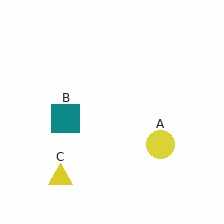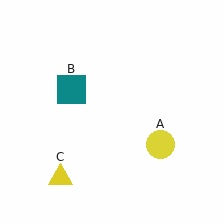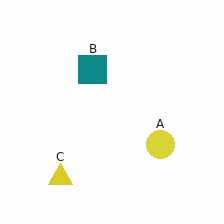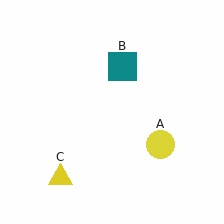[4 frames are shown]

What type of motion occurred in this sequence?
The teal square (object B) rotated clockwise around the center of the scene.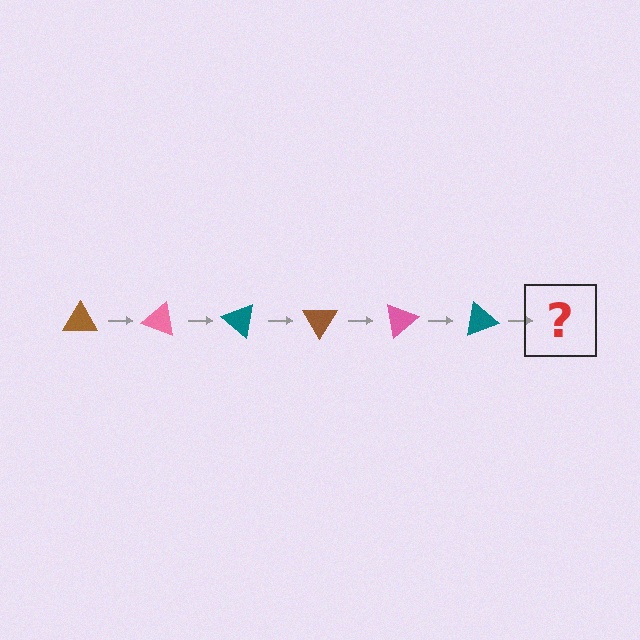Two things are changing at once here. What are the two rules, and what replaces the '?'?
The two rules are that it rotates 20 degrees each step and the color cycles through brown, pink, and teal. The '?' should be a brown triangle, rotated 120 degrees from the start.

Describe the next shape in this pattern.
It should be a brown triangle, rotated 120 degrees from the start.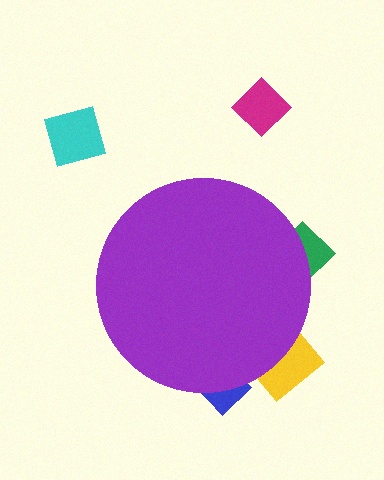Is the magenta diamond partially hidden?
No, the magenta diamond is fully visible.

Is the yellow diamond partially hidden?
Yes, the yellow diamond is partially hidden behind the purple circle.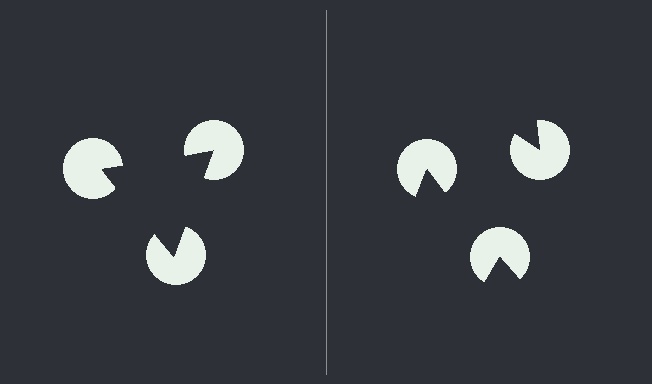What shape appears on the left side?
An illusory triangle.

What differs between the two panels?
The pac-man discs are positioned identically on both sides; only the wedge orientations differ. On the left they align to a triangle; on the right they are misaligned.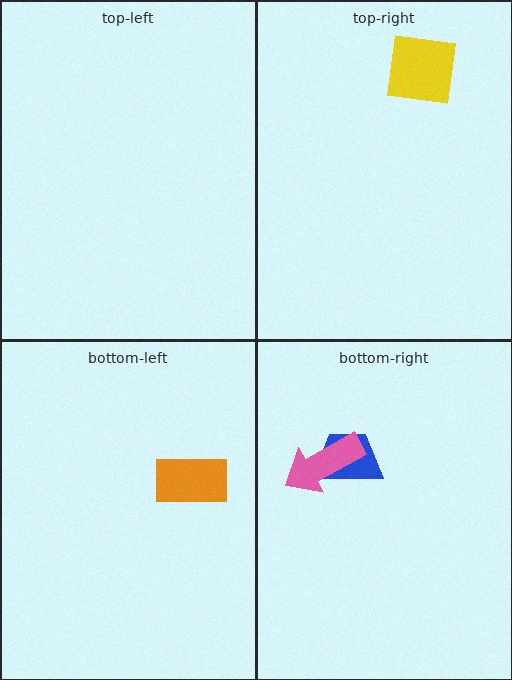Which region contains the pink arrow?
The bottom-right region.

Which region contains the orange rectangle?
The bottom-left region.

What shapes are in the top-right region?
The yellow square.